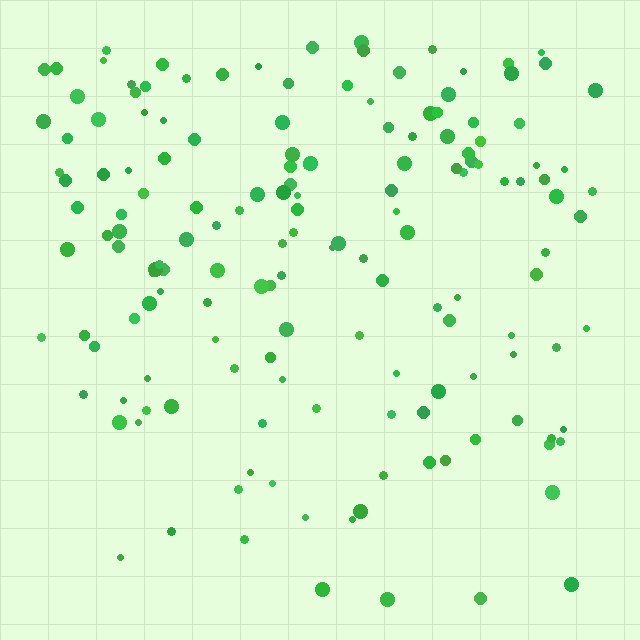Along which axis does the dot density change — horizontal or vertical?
Vertical.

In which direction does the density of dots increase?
From bottom to top, with the top side densest.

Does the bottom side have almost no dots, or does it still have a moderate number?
Still a moderate number, just noticeably fewer than the top.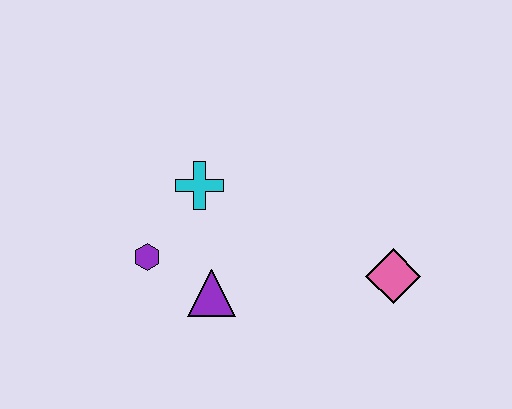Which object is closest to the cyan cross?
The purple hexagon is closest to the cyan cross.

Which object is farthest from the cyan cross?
The pink diamond is farthest from the cyan cross.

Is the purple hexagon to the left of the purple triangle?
Yes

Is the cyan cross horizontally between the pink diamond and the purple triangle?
No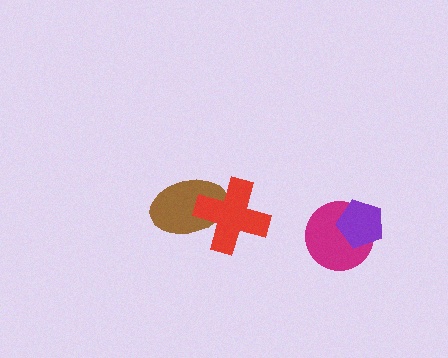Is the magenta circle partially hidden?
Yes, it is partially covered by another shape.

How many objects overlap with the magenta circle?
1 object overlaps with the magenta circle.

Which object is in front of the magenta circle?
The purple pentagon is in front of the magenta circle.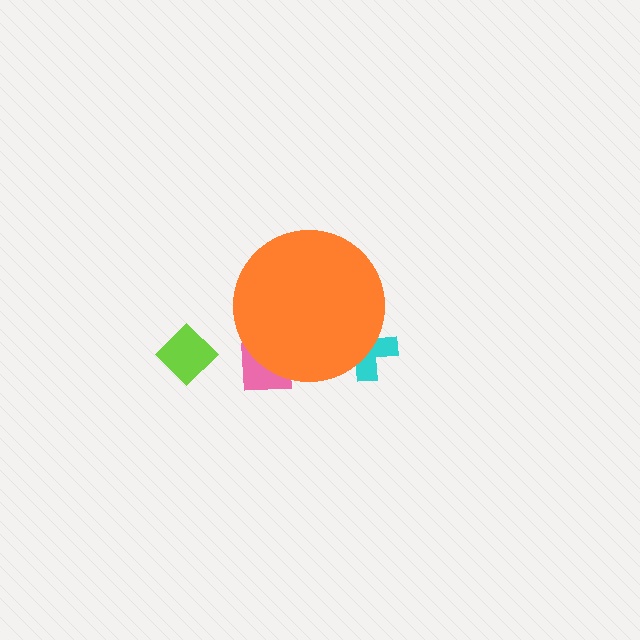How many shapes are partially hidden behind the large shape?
2 shapes are partially hidden.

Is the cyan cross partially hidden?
Yes, the cyan cross is partially hidden behind the orange circle.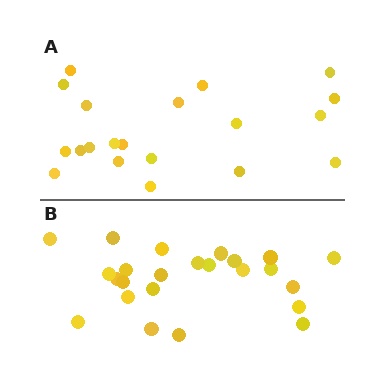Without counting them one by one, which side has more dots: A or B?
Region B (the bottom region) has more dots.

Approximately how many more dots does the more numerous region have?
Region B has about 4 more dots than region A.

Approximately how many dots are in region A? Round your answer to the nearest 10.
About 20 dots.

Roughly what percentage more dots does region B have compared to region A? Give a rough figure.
About 20% more.